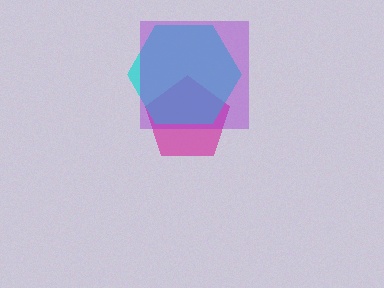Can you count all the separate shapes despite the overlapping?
Yes, there are 3 separate shapes.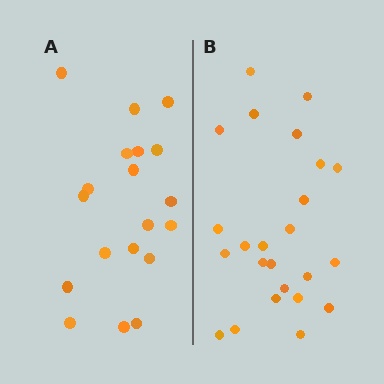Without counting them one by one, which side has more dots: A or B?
Region B (the right region) has more dots.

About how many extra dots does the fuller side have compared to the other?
Region B has about 5 more dots than region A.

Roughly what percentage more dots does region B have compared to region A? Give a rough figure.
About 25% more.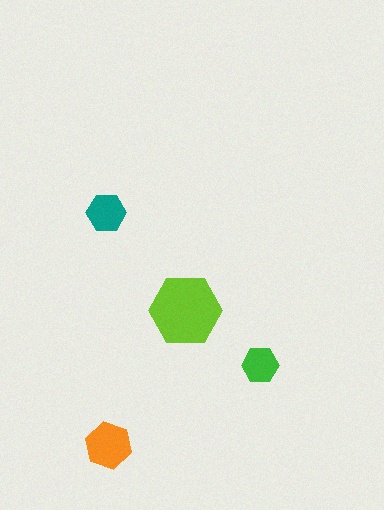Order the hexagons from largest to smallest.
the lime one, the orange one, the teal one, the green one.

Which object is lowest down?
The orange hexagon is bottommost.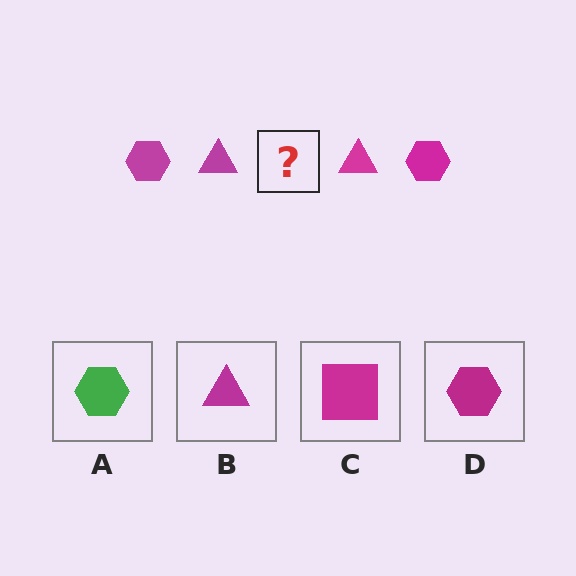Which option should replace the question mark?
Option D.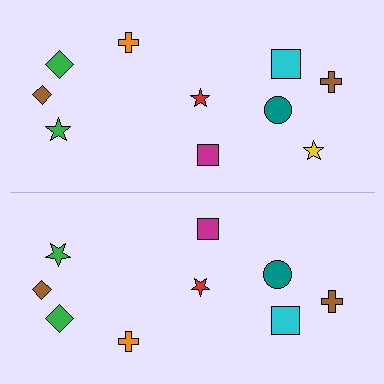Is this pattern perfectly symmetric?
No, the pattern is not perfectly symmetric. A yellow star is missing from the bottom side.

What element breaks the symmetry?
A yellow star is missing from the bottom side.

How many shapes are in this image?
There are 19 shapes in this image.